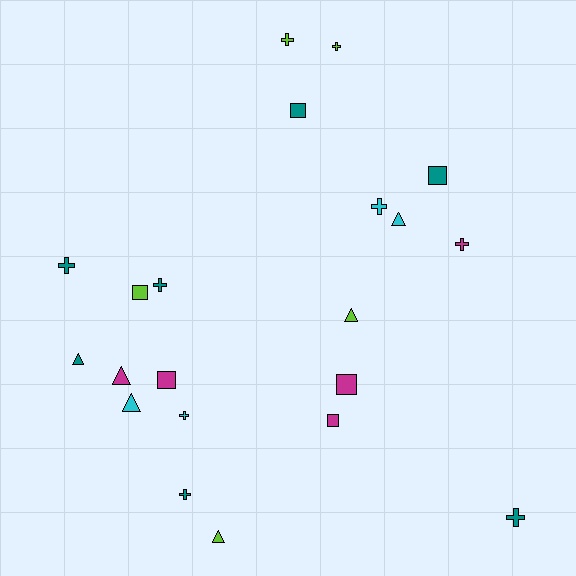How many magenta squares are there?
There are 3 magenta squares.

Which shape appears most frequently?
Cross, with 9 objects.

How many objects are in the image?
There are 21 objects.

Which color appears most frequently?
Teal, with 7 objects.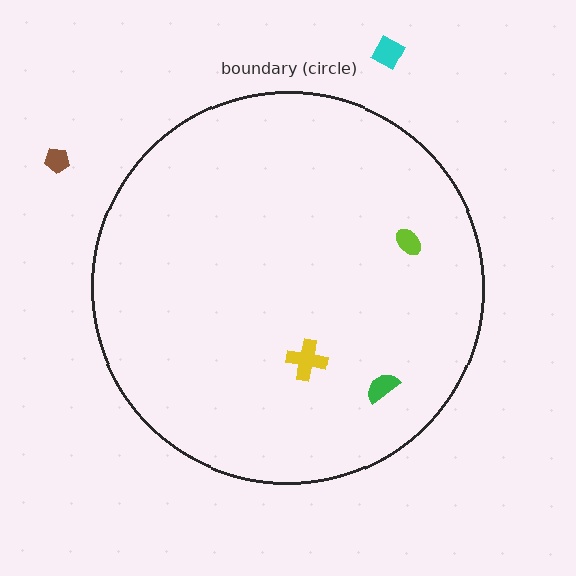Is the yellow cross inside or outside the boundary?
Inside.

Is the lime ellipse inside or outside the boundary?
Inside.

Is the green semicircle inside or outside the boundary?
Inside.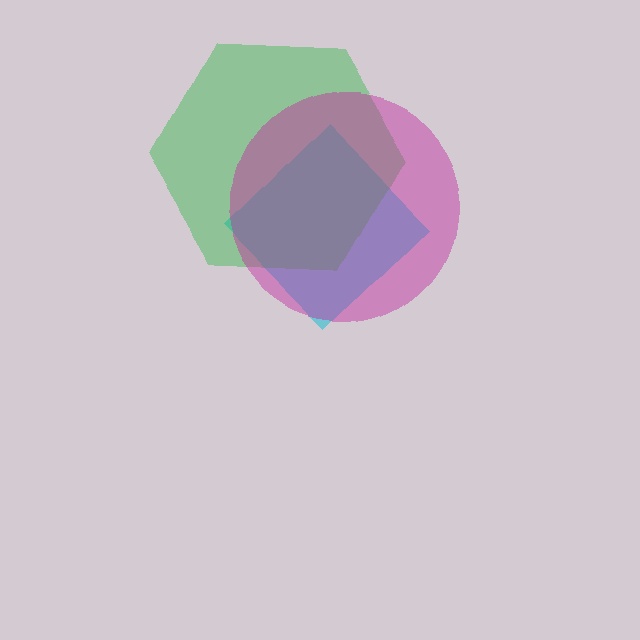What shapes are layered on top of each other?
The layered shapes are: a cyan diamond, a green hexagon, a magenta circle.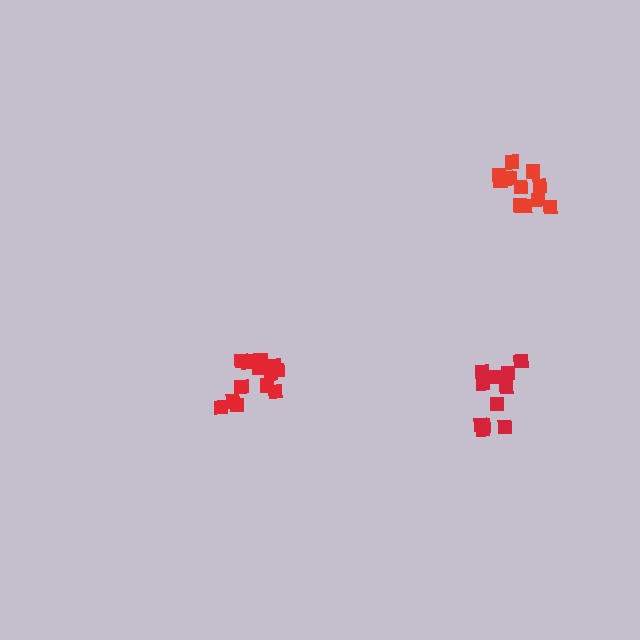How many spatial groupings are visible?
There are 3 spatial groupings.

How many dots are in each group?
Group 1: 12 dots, Group 2: 13 dots, Group 3: 11 dots (36 total).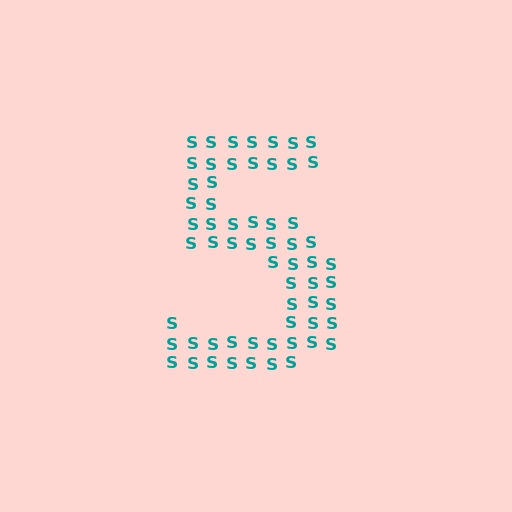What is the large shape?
The large shape is the digit 5.